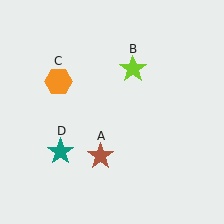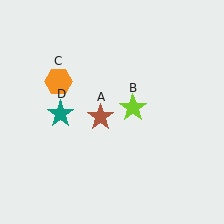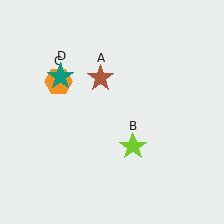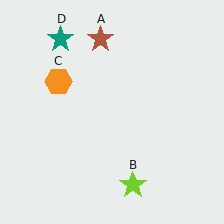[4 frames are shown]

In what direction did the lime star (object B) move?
The lime star (object B) moved down.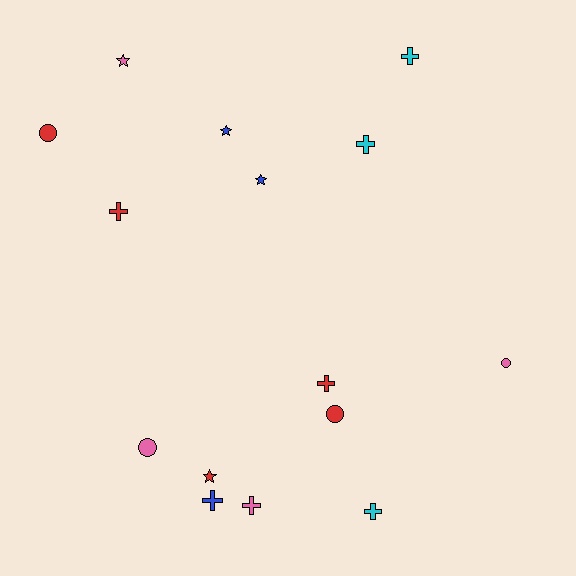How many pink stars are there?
There is 1 pink star.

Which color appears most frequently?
Red, with 5 objects.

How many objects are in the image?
There are 15 objects.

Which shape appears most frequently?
Cross, with 7 objects.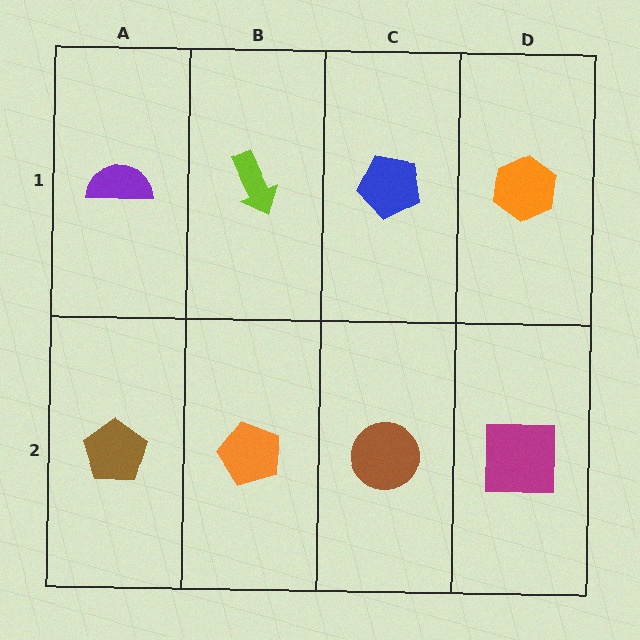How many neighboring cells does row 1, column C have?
3.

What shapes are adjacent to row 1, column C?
A brown circle (row 2, column C), a lime arrow (row 1, column B), an orange hexagon (row 1, column D).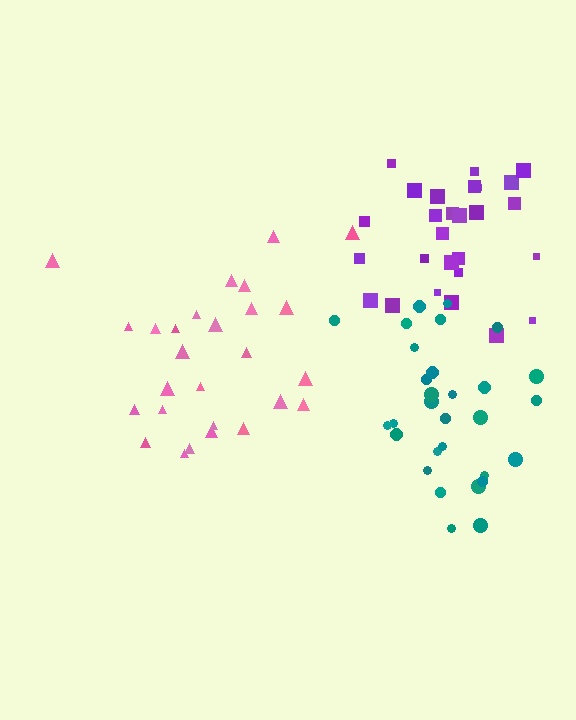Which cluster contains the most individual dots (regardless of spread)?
Teal (30).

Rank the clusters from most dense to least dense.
teal, purple, pink.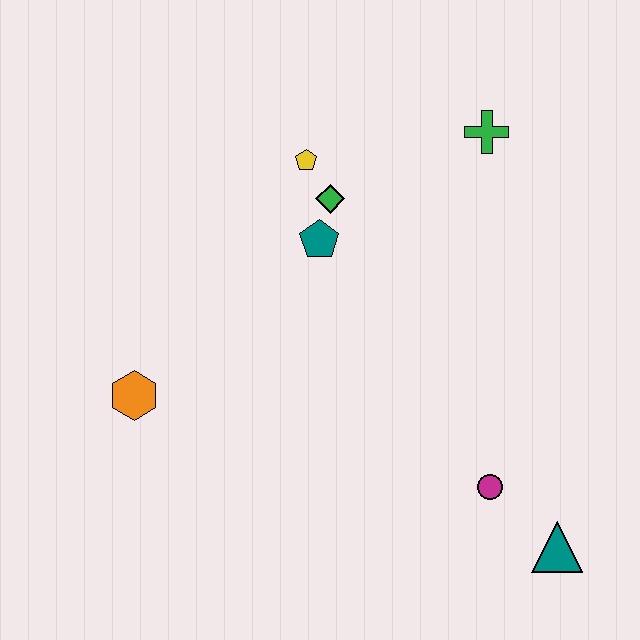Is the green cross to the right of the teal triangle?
No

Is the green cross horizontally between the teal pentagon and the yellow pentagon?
No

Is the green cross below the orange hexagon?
No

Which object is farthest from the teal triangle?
The yellow pentagon is farthest from the teal triangle.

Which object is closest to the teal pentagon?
The green diamond is closest to the teal pentagon.